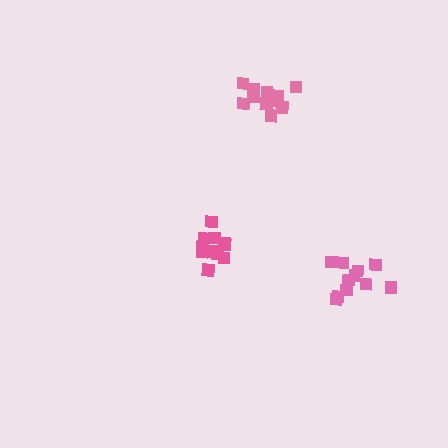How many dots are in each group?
Group 1: 13 dots, Group 2: 11 dots, Group 3: 12 dots (36 total).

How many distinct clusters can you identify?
There are 3 distinct clusters.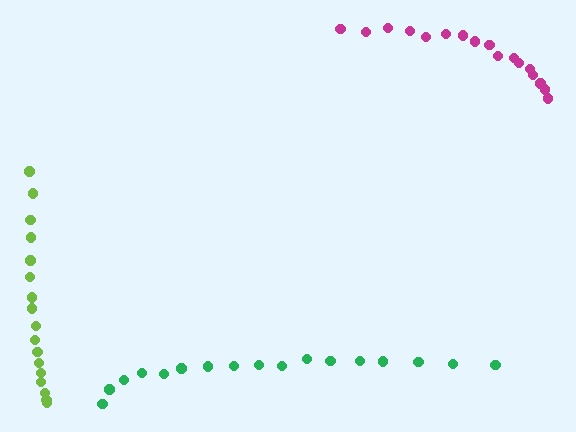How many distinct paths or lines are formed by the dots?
There are 3 distinct paths.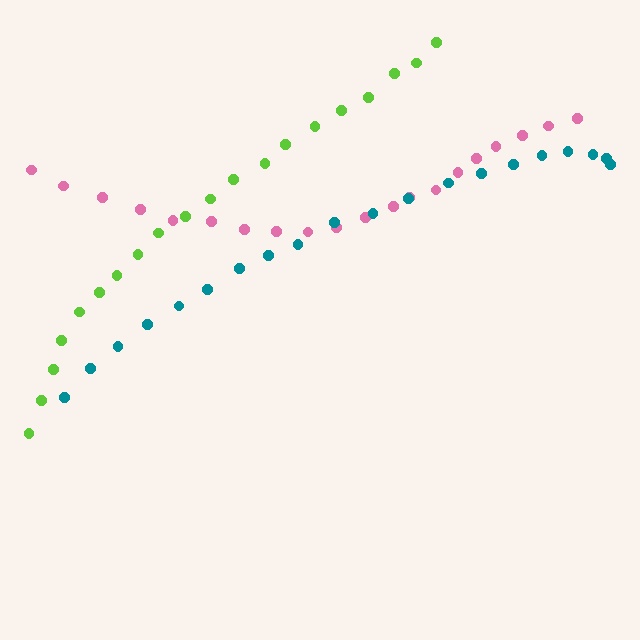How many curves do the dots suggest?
There are 3 distinct paths.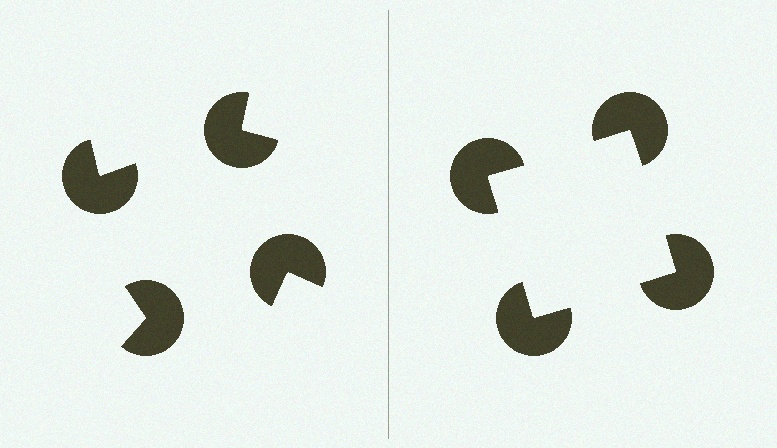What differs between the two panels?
The pac-man discs are positioned identically on both sides; only the wedge orientations differ. On the right they align to a square; on the left they are misaligned.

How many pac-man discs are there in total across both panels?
8 — 4 on each side.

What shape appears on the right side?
An illusory square.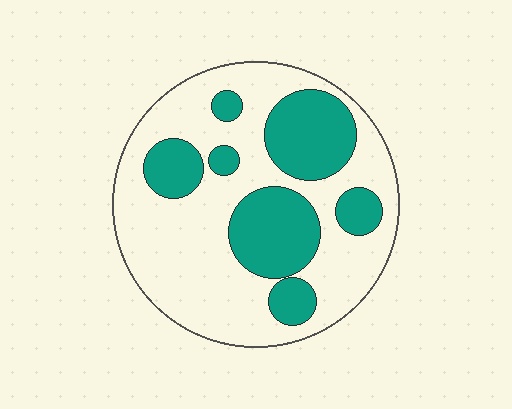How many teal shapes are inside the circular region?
7.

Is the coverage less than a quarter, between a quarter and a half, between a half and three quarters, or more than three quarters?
Between a quarter and a half.